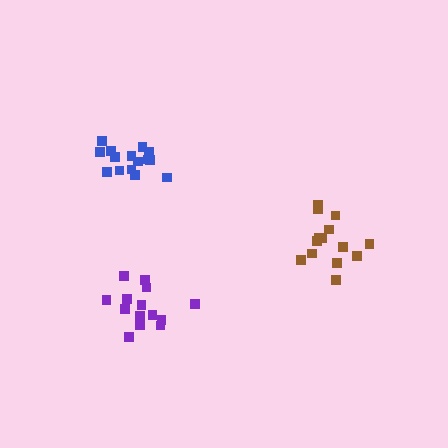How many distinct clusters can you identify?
There are 3 distinct clusters.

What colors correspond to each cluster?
The clusters are colored: blue, brown, purple.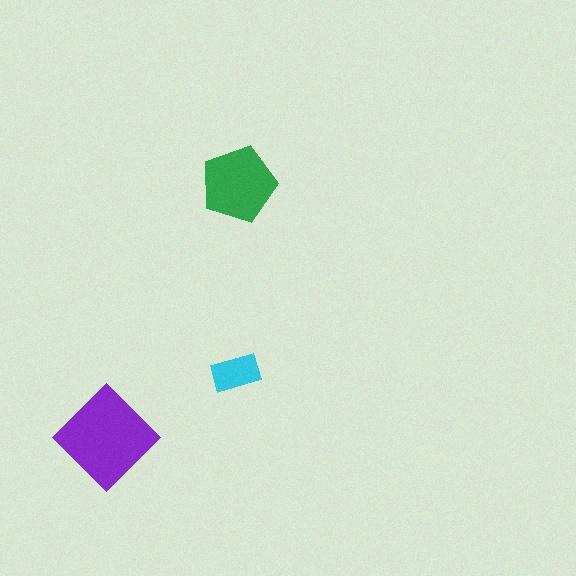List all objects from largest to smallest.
The purple diamond, the green pentagon, the cyan rectangle.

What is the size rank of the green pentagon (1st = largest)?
2nd.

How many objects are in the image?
There are 3 objects in the image.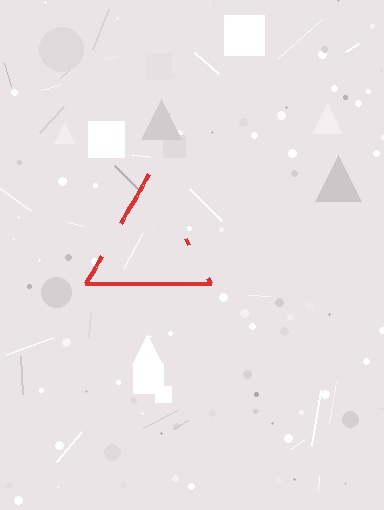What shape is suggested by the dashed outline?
The dashed outline suggests a triangle.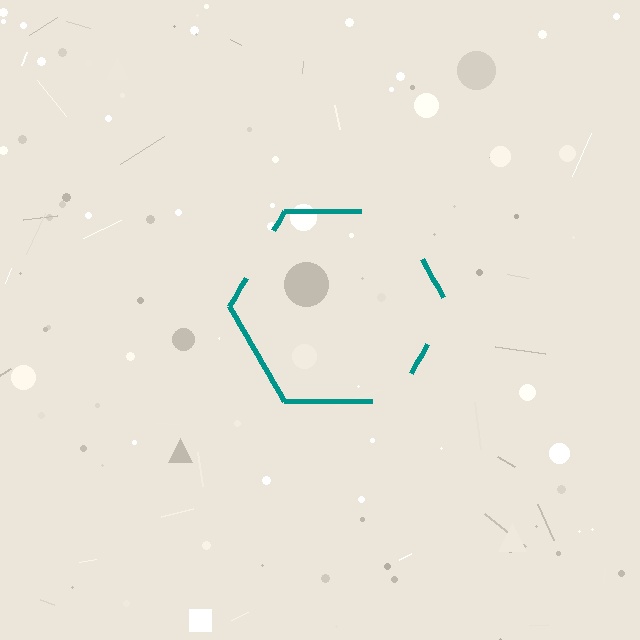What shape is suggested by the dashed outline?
The dashed outline suggests a hexagon.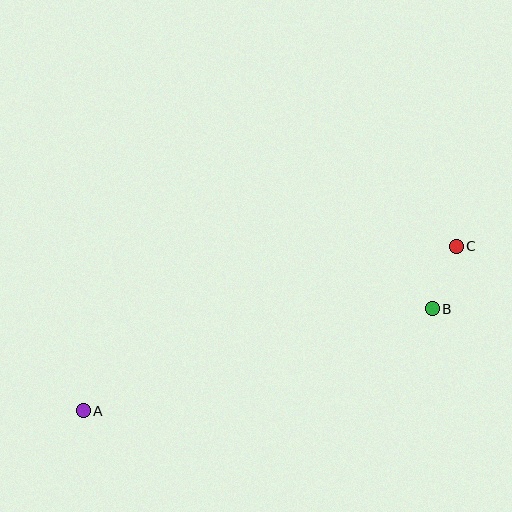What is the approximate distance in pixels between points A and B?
The distance between A and B is approximately 364 pixels.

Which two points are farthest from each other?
Points A and C are farthest from each other.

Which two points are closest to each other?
Points B and C are closest to each other.